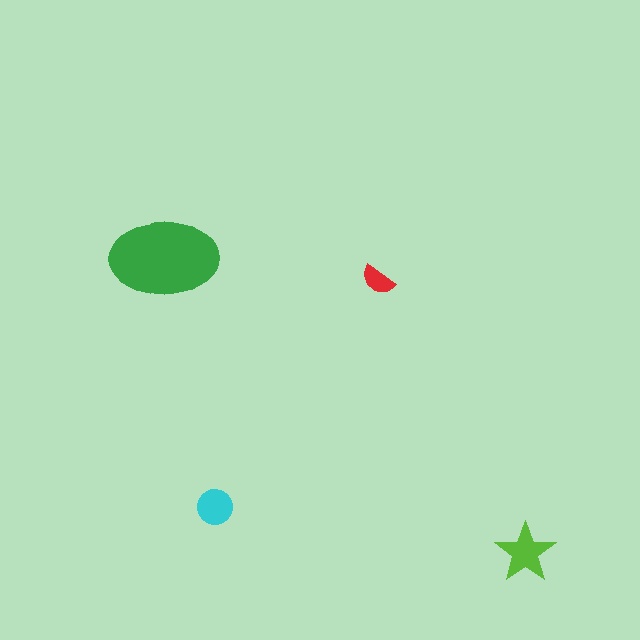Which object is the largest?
The green ellipse.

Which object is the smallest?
The red semicircle.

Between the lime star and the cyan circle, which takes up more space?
The lime star.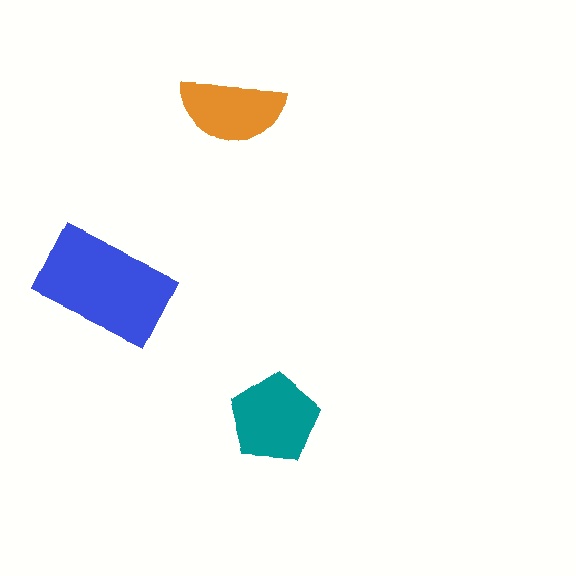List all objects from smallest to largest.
The orange semicircle, the teal pentagon, the blue rectangle.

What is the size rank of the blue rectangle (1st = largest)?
1st.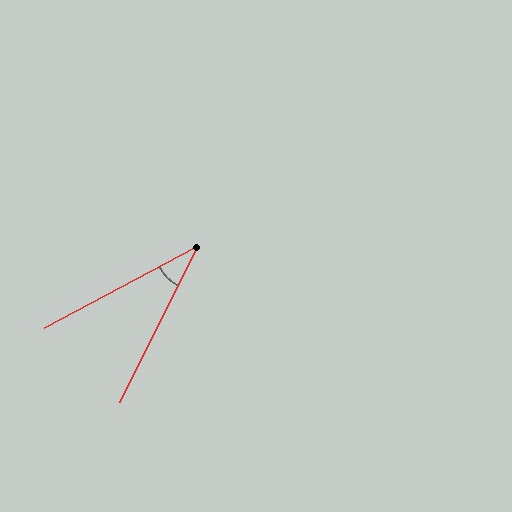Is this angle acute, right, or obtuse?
It is acute.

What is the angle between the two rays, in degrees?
Approximately 35 degrees.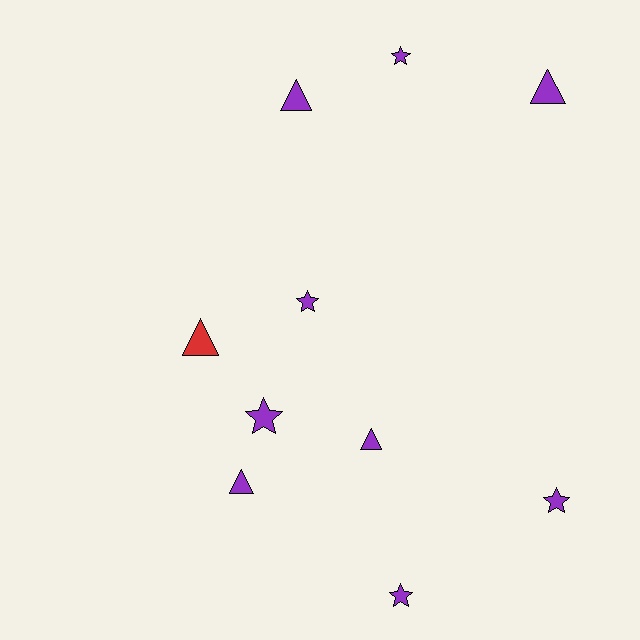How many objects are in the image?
There are 10 objects.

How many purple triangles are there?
There are 4 purple triangles.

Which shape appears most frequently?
Star, with 5 objects.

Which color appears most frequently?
Purple, with 9 objects.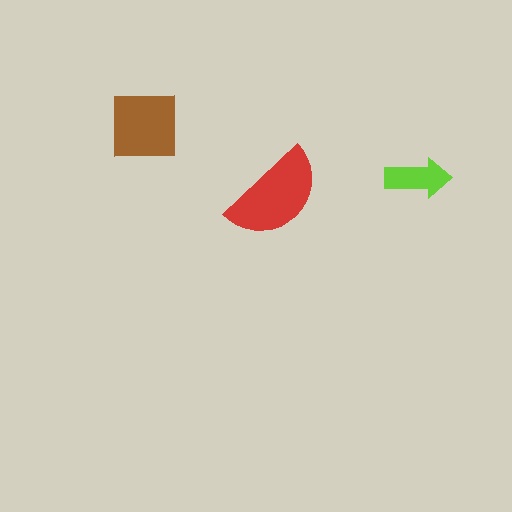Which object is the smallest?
The lime arrow.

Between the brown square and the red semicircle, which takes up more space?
The red semicircle.